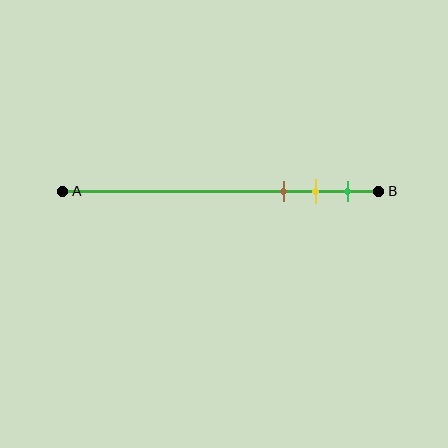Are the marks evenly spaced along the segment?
Yes, the marks are approximately evenly spaced.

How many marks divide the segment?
There are 3 marks dividing the segment.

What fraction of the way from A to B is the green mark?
The green mark is approximately 90% (0.9) of the way from A to B.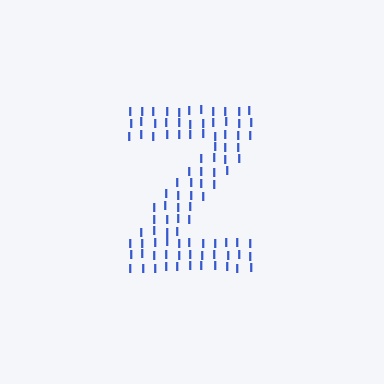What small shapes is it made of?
It is made of small letter I's.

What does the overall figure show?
The overall figure shows the letter Z.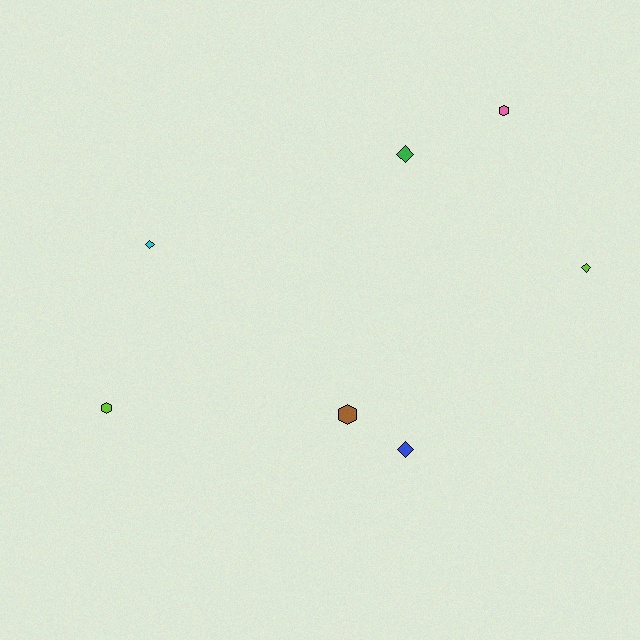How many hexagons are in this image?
There are 3 hexagons.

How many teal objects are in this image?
There are no teal objects.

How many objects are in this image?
There are 7 objects.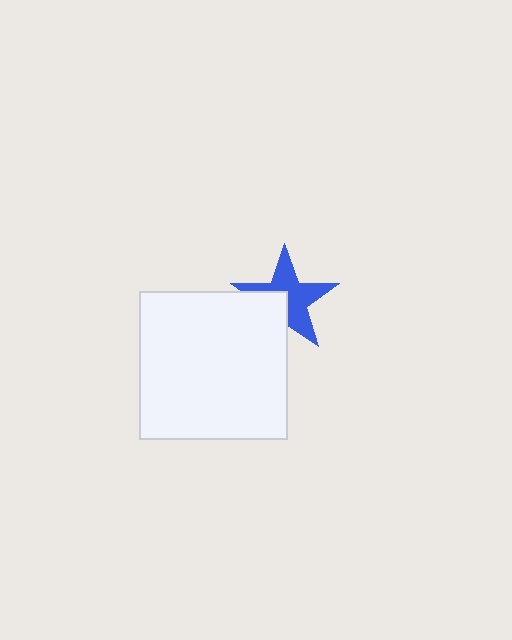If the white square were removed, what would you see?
You would see the complete blue star.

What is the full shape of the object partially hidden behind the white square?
The partially hidden object is a blue star.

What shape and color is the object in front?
The object in front is a white square.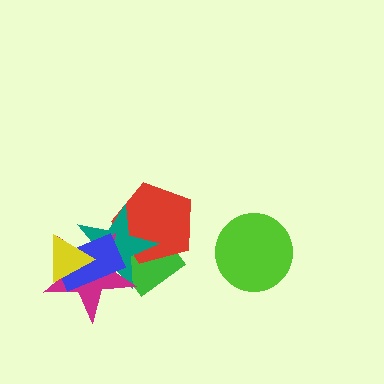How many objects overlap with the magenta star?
4 objects overlap with the magenta star.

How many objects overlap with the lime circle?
0 objects overlap with the lime circle.